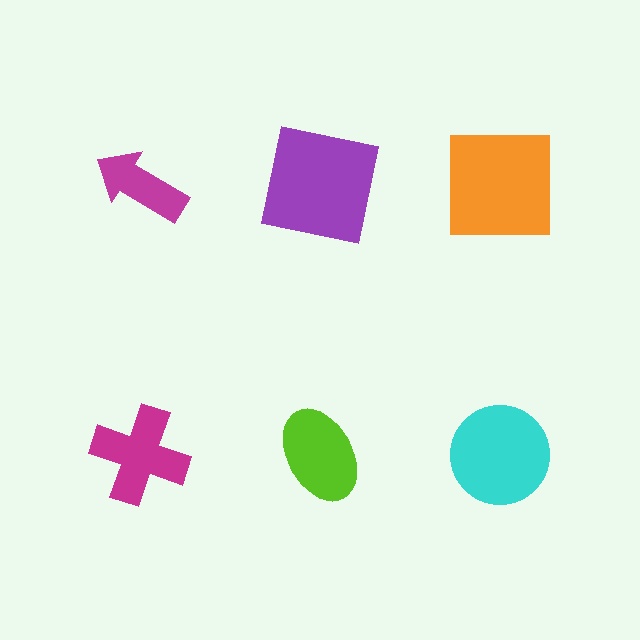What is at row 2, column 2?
A lime ellipse.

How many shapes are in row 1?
3 shapes.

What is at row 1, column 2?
A purple square.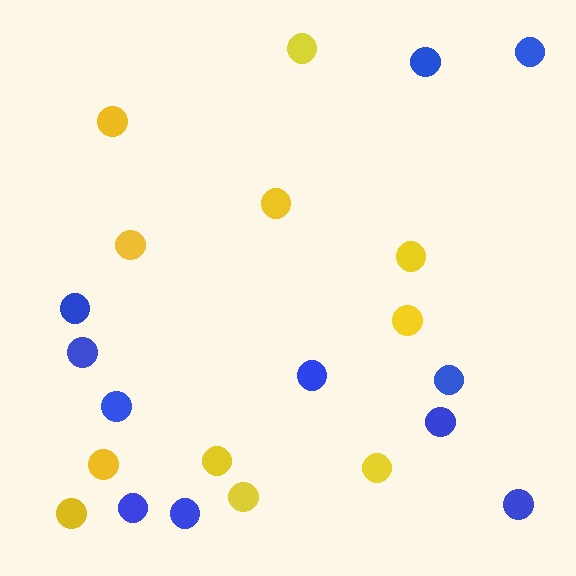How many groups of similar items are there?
There are 2 groups: one group of blue circles (11) and one group of yellow circles (11).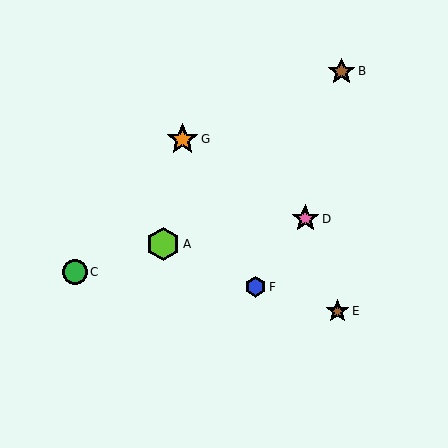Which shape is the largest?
The lime hexagon (labeled A) is the largest.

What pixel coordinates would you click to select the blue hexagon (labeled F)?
Click at (256, 287) to select the blue hexagon F.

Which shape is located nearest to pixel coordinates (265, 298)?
The blue hexagon (labeled F) at (256, 287) is nearest to that location.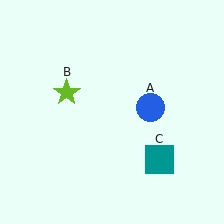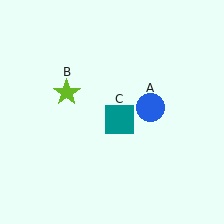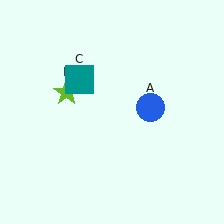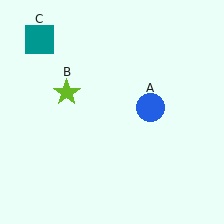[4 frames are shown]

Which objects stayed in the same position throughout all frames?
Blue circle (object A) and lime star (object B) remained stationary.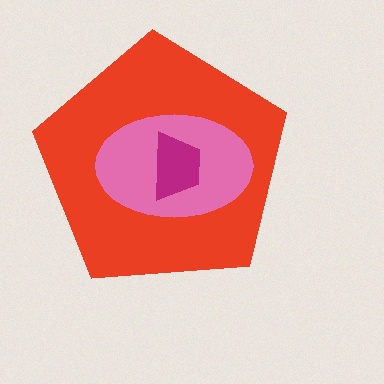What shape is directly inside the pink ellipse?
The magenta trapezoid.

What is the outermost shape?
The red pentagon.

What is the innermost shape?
The magenta trapezoid.